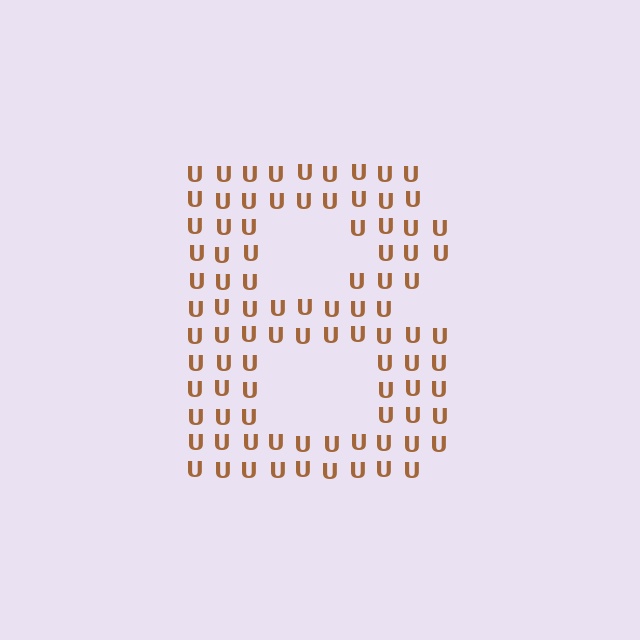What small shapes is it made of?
It is made of small letter U's.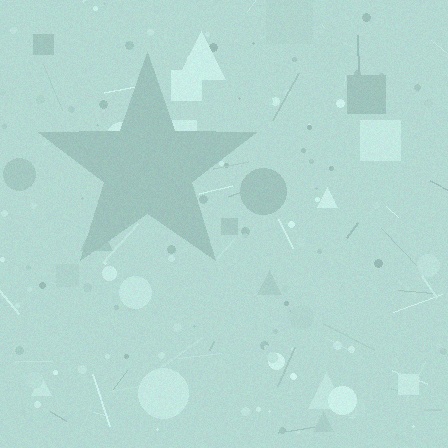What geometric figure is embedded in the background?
A star is embedded in the background.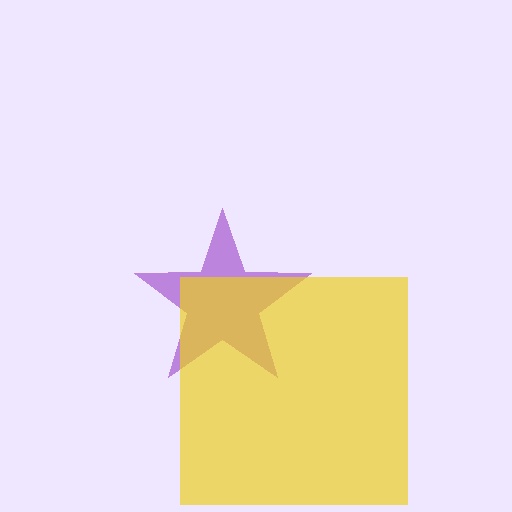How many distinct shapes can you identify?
There are 2 distinct shapes: a purple star, a yellow square.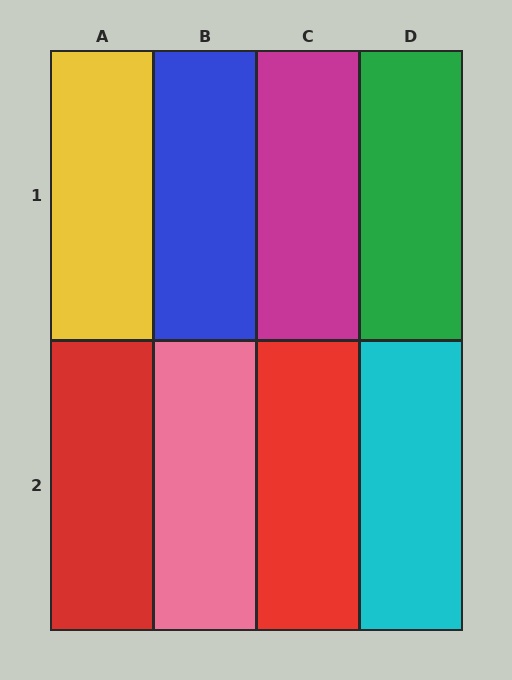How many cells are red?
2 cells are red.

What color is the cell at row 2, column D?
Cyan.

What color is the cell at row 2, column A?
Red.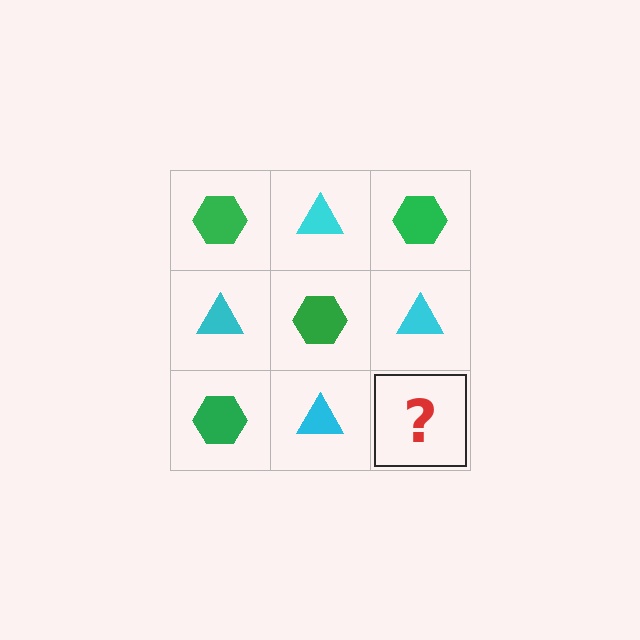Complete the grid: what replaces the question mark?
The question mark should be replaced with a green hexagon.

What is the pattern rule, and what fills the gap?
The rule is that it alternates green hexagon and cyan triangle in a checkerboard pattern. The gap should be filled with a green hexagon.